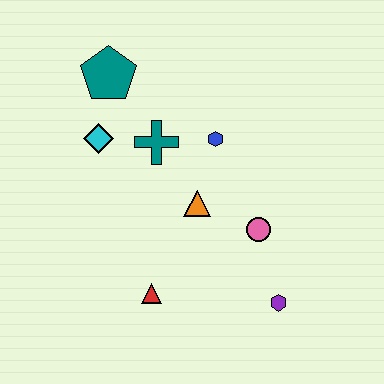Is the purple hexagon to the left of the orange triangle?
No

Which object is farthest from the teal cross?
The purple hexagon is farthest from the teal cross.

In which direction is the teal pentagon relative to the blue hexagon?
The teal pentagon is to the left of the blue hexagon.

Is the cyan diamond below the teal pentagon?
Yes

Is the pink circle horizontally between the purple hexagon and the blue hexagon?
Yes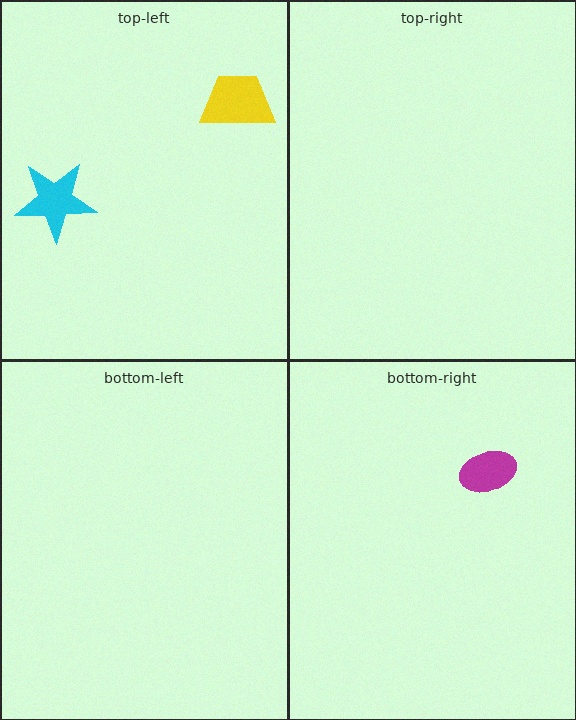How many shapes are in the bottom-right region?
1.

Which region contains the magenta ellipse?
The bottom-right region.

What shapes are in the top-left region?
The yellow trapezoid, the cyan star.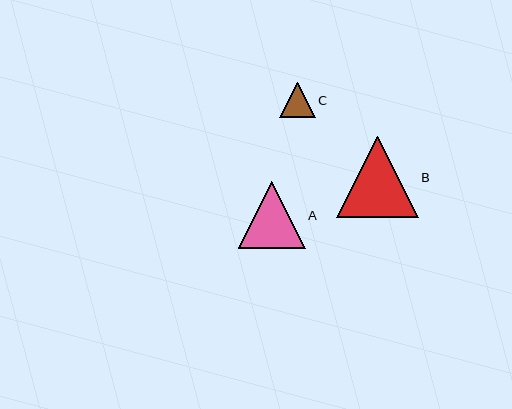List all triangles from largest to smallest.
From largest to smallest: B, A, C.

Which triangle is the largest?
Triangle B is the largest with a size of approximately 81 pixels.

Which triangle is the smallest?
Triangle C is the smallest with a size of approximately 35 pixels.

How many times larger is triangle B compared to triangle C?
Triangle B is approximately 2.3 times the size of triangle C.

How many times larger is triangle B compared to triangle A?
Triangle B is approximately 1.2 times the size of triangle A.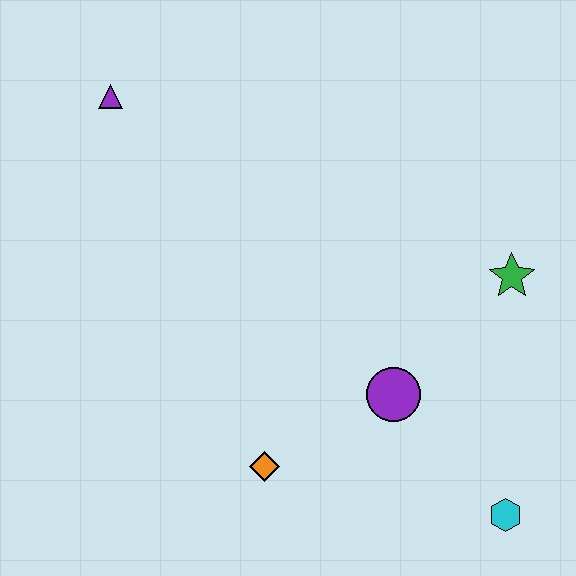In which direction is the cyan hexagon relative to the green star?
The cyan hexagon is below the green star.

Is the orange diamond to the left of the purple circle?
Yes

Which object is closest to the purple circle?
The orange diamond is closest to the purple circle.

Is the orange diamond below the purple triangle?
Yes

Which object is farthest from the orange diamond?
The purple triangle is farthest from the orange diamond.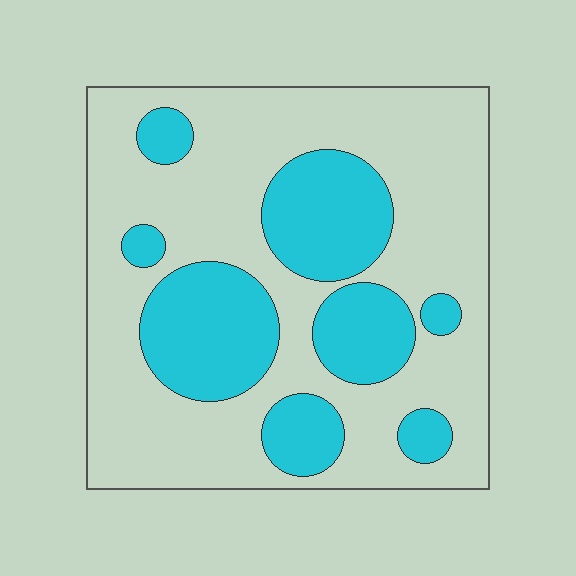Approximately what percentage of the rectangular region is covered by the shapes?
Approximately 30%.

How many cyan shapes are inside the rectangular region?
8.